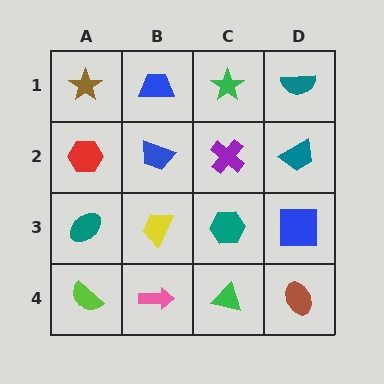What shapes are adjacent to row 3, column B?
A blue trapezoid (row 2, column B), a pink arrow (row 4, column B), a teal ellipse (row 3, column A), a teal hexagon (row 3, column C).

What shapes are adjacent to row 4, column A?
A teal ellipse (row 3, column A), a pink arrow (row 4, column B).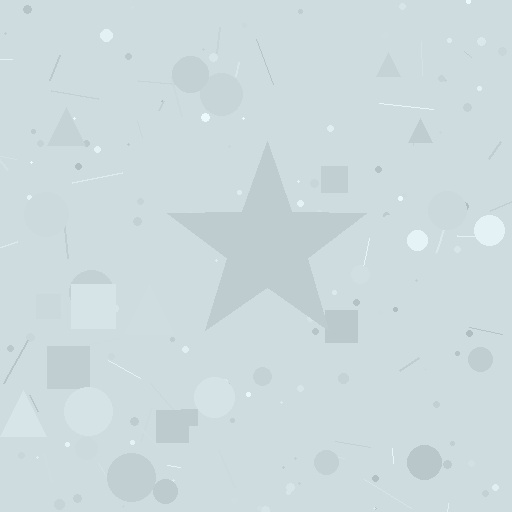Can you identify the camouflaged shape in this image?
The camouflaged shape is a star.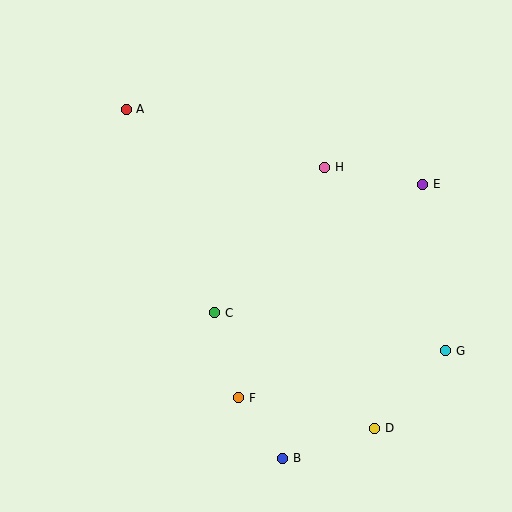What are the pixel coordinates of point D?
Point D is at (375, 428).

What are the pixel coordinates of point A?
Point A is at (126, 109).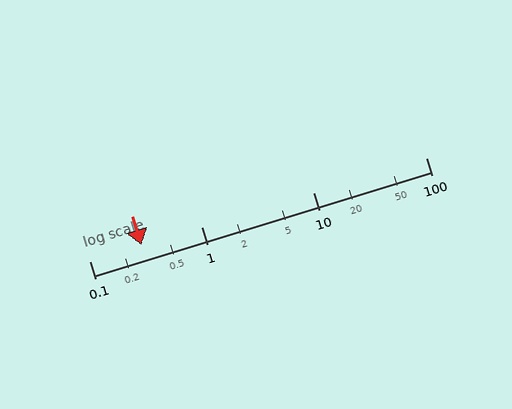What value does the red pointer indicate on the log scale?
The pointer indicates approximately 0.29.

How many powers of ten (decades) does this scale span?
The scale spans 3 decades, from 0.1 to 100.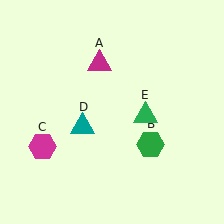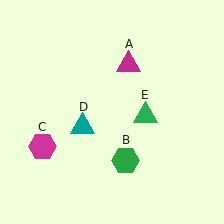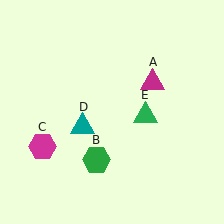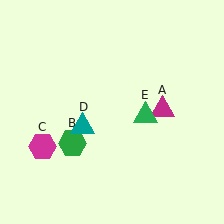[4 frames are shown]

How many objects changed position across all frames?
2 objects changed position: magenta triangle (object A), green hexagon (object B).